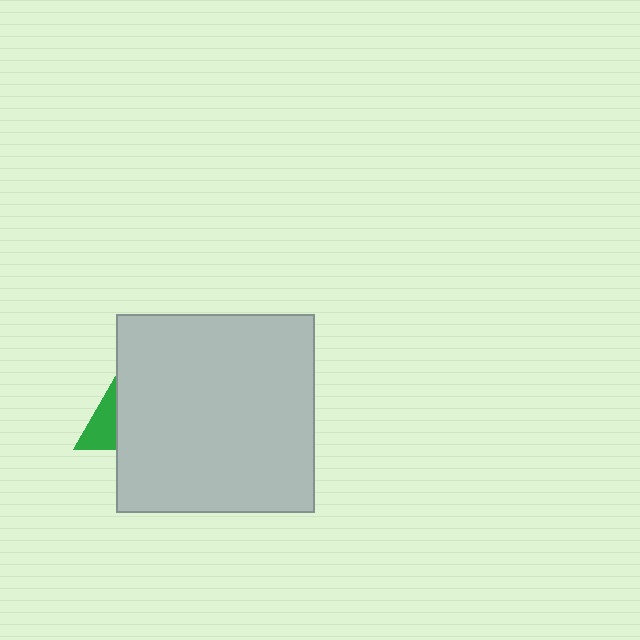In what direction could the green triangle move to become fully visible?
The green triangle could move left. That would shift it out from behind the light gray square entirely.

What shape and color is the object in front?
The object in front is a light gray square.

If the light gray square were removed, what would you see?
You would see the complete green triangle.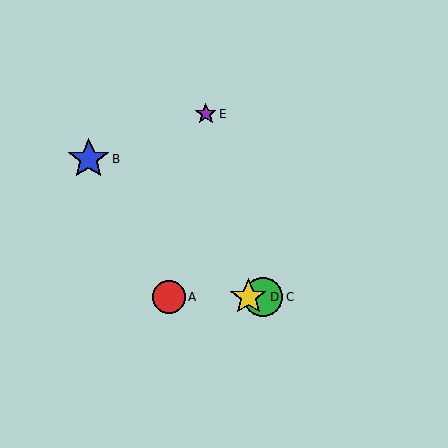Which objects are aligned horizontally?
Objects A, C, D are aligned horizontally.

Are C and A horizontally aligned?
Yes, both are at y≈297.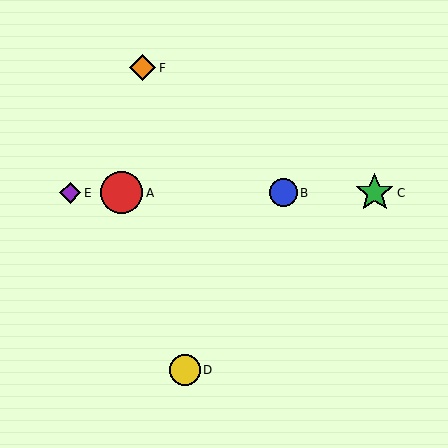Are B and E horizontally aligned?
Yes, both are at y≈193.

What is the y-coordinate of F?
Object F is at y≈68.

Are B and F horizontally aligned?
No, B is at y≈193 and F is at y≈68.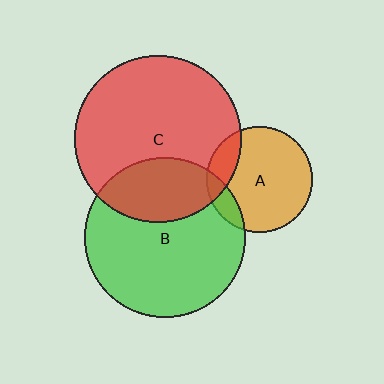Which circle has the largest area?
Circle C (red).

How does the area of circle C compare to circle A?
Approximately 2.5 times.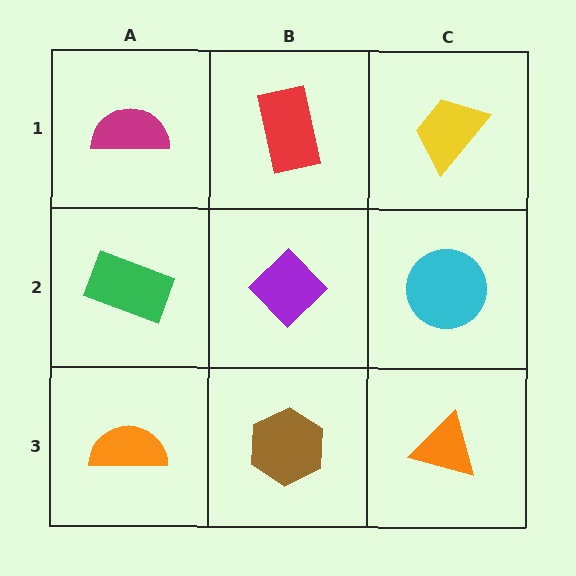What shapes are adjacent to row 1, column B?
A purple diamond (row 2, column B), a magenta semicircle (row 1, column A), a yellow trapezoid (row 1, column C).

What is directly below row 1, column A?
A green rectangle.